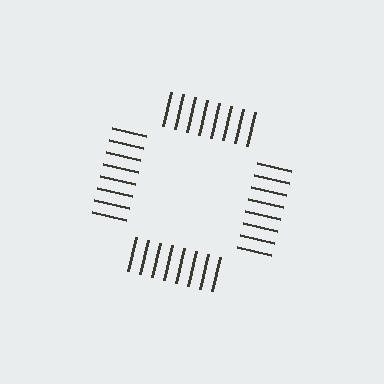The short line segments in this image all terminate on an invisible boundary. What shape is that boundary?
An illusory square — the line segments terminate on its edges but no continuous stroke is drawn.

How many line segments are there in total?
32 — 8 along each of the 4 edges.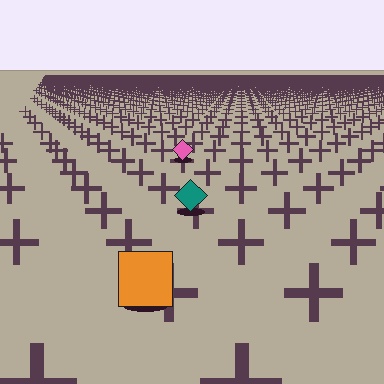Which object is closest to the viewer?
The orange square is closest. The texture marks near it are larger and more spread out.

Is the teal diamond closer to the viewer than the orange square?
No. The orange square is closer — you can tell from the texture gradient: the ground texture is coarser near it.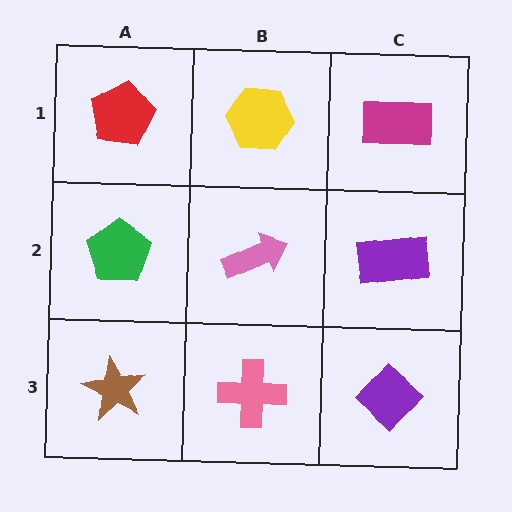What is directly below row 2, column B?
A pink cross.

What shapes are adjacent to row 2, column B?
A yellow hexagon (row 1, column B), a pink cross (row 3, column B), a green pentagon (row 2, column A), a purple rectangle (row 2, column C).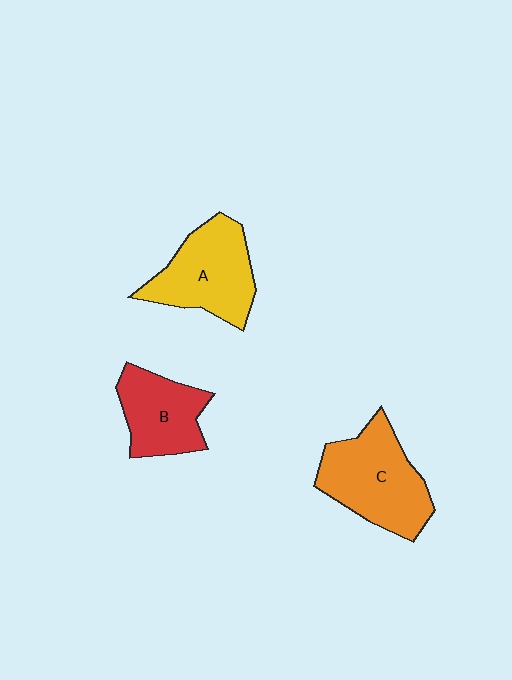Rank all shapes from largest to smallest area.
From largest to smallest: C (orange), A (yellow), B (red).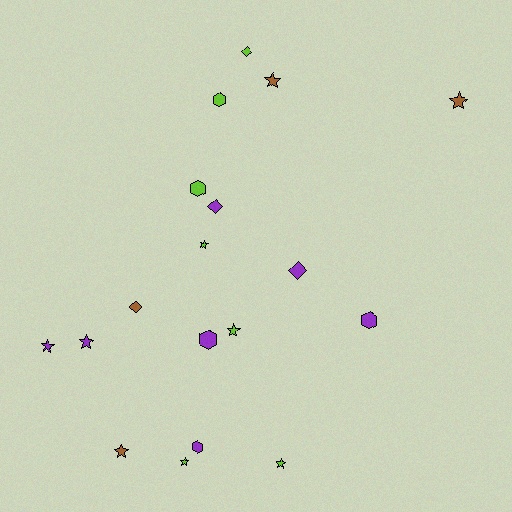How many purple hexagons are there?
There are 3 purple hexagons.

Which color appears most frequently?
Purple, with 7 objects.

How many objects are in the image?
There are 18 objects.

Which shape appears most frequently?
Star, with 9 objects.